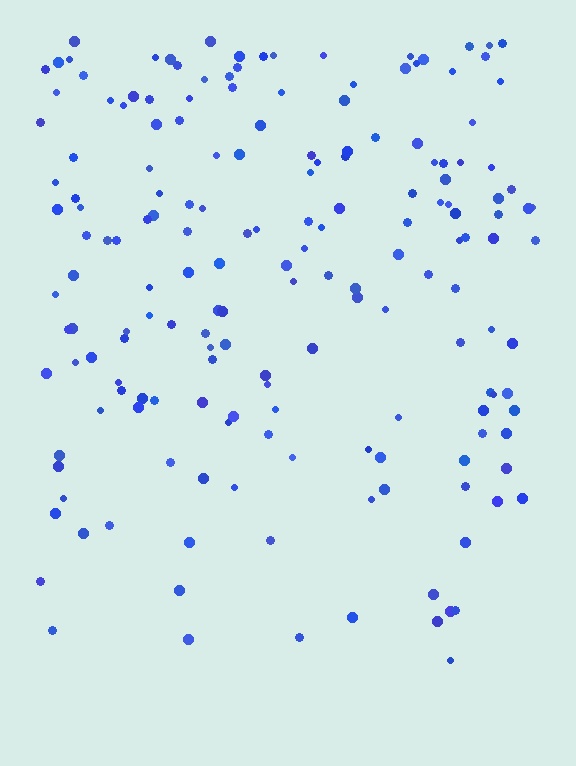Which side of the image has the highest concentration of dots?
The top.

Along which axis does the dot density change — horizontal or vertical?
Vertical.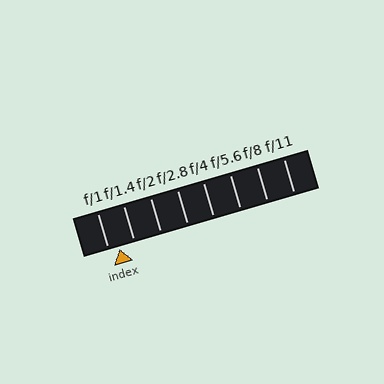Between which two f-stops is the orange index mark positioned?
The index mark is between f/1 and f/1.4.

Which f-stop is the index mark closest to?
The index mark is closest to f/1.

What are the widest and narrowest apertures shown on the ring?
The widest aperture shown is f/1 and the narrowest is f/11.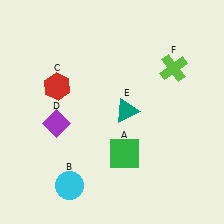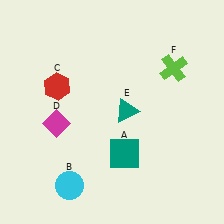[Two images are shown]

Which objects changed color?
A changed from green to teal. D changed from purple to magenta.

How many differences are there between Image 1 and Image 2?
There are 2 differences between the two images.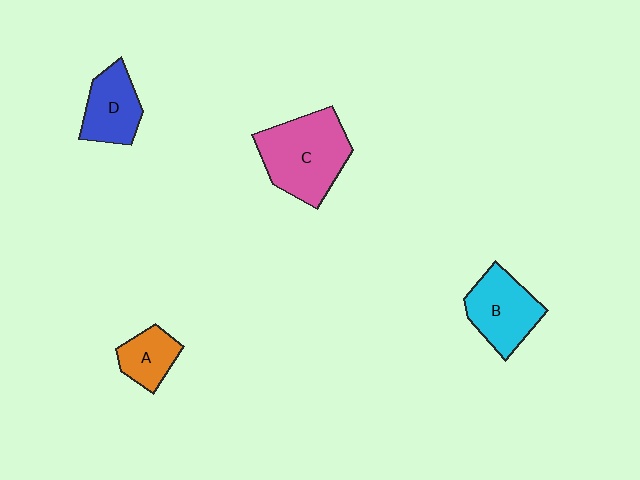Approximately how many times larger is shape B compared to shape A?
Approximately 1.6 times.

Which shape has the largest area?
Shape C (pink).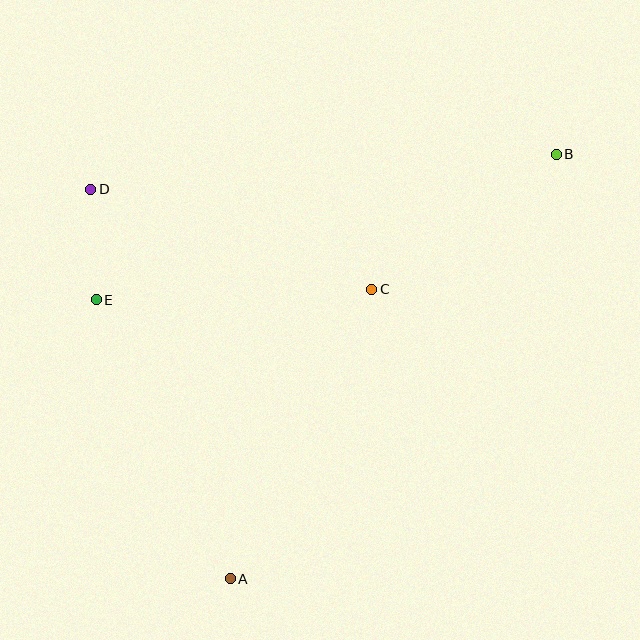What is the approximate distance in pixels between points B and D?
The distance between B and D is approximately 467 pixels.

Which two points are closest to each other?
Points D and E are closest to each other.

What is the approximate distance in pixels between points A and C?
The distance between A and C is approximately 322 pixels.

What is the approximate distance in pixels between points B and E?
The distance between B and E is approximately 483 pixels.